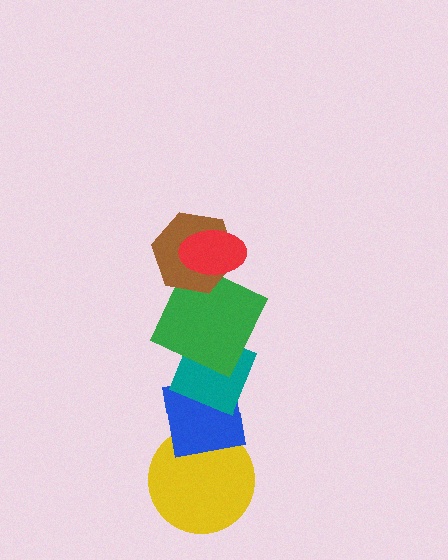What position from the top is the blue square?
The blue square is 5th from the top.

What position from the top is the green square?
The green square is 3rd from the top.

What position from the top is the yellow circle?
The yellow circle is 6th from the top.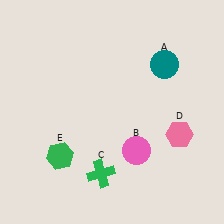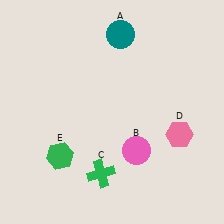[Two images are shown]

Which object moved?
The teal circle (A) moved left.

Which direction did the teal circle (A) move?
The teal circle (A) moved left.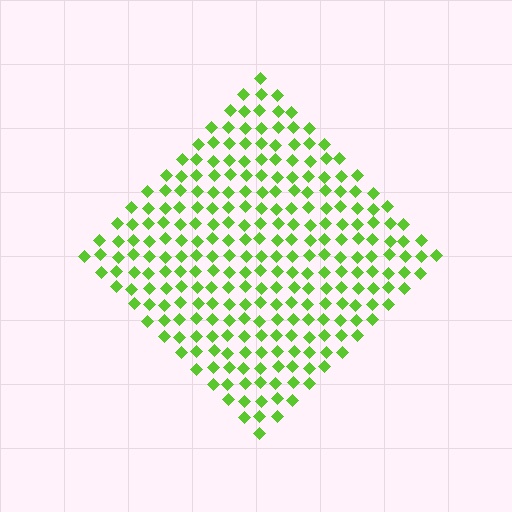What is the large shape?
The large shape is a diamond.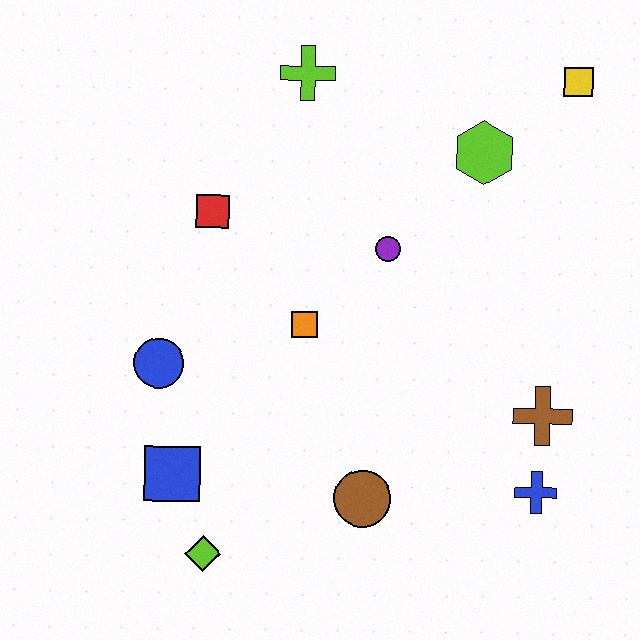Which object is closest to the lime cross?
The red square is closest to the lime cross.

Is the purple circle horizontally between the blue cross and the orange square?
Yes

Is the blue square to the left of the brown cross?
Yes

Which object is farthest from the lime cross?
The lime diamond is farthest from the lime cross.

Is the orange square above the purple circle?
No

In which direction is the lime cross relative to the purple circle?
The lime cross is above the purple circle.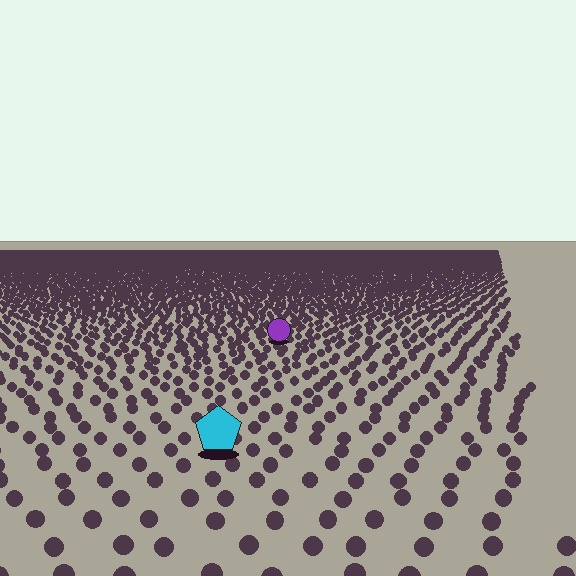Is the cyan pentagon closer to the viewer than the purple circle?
Yes. The cyan pentagon is closer — you can tell from the texture gradient: the ground texture is coarser near it.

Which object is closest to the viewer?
The cyan pentagon is closest. The texture marks near it are larger and more spread out.